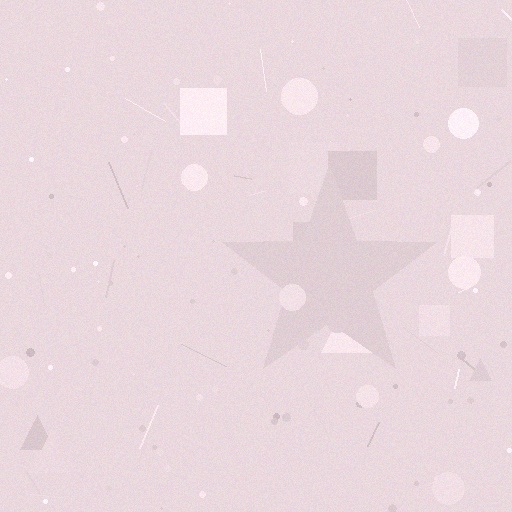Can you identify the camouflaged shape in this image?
The camouflaged shape is a star.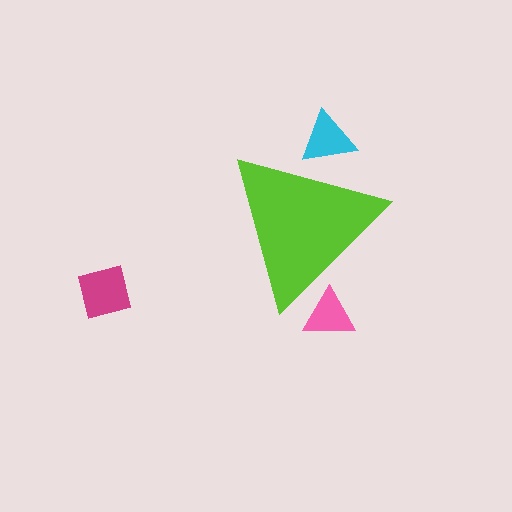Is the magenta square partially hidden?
No, the magenta square is fully visible.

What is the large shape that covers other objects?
A lime triangle.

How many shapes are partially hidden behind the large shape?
2 shapes are partially hidden.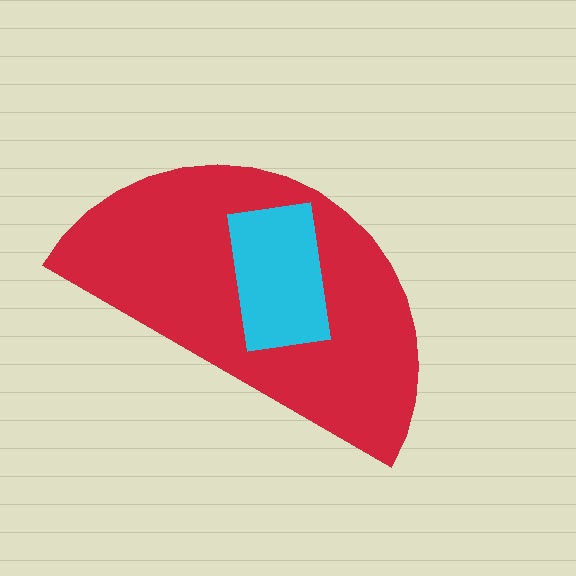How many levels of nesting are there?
2.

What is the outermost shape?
The red semicircle.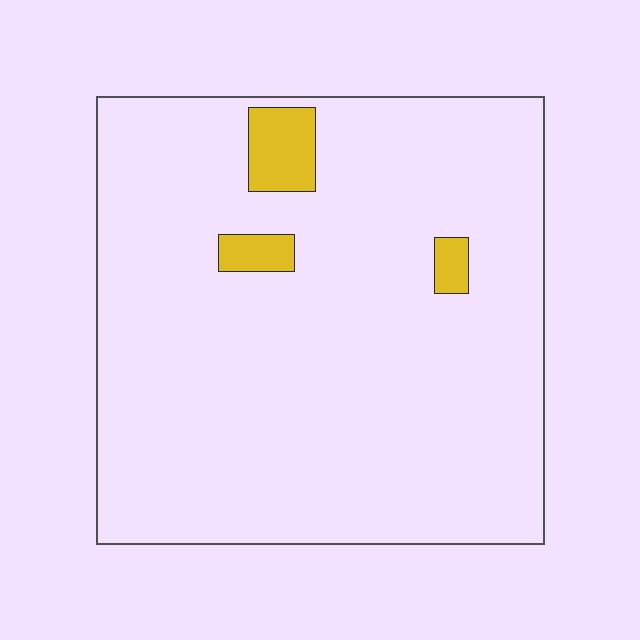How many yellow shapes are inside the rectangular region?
3.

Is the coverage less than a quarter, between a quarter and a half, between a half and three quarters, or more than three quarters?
Less than a quarter.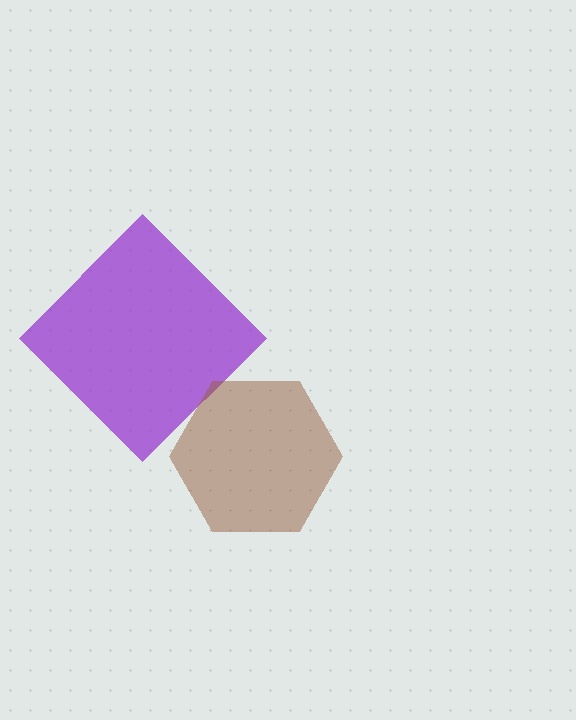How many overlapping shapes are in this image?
There are 2 overlapping shapes in the image.